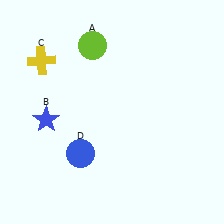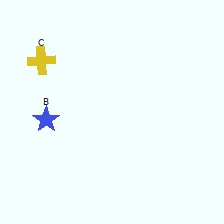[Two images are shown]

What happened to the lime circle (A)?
The lime circle (A) was removed in Image 2. It was in the top-left area of Image 1.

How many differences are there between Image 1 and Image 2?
There are 2 differences between the two images.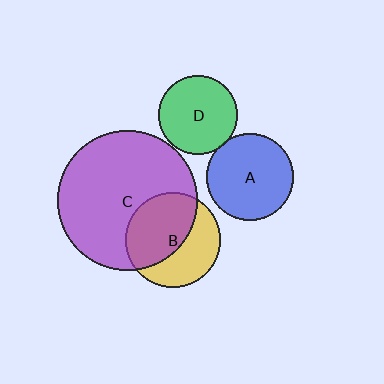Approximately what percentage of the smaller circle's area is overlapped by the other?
Approximately 5%.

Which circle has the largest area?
Circle C (purple).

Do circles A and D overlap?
Yes.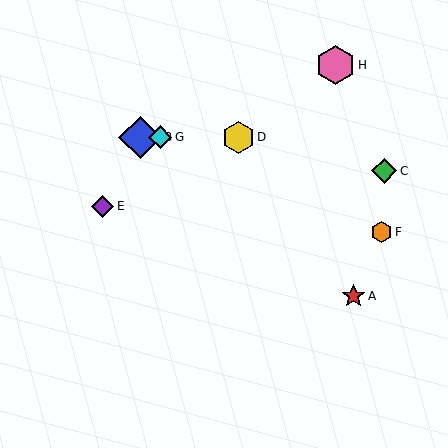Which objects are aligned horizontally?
Objects B, D, G are aligned horizontally.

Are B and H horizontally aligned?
No, B is at y≈137 and H is at y≈65.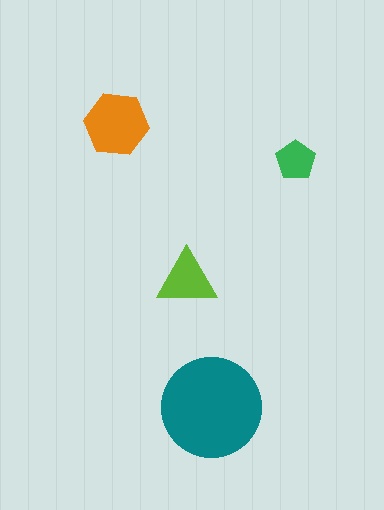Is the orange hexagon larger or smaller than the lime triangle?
Larger.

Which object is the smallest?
The green pentagon.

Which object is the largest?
The teal circle.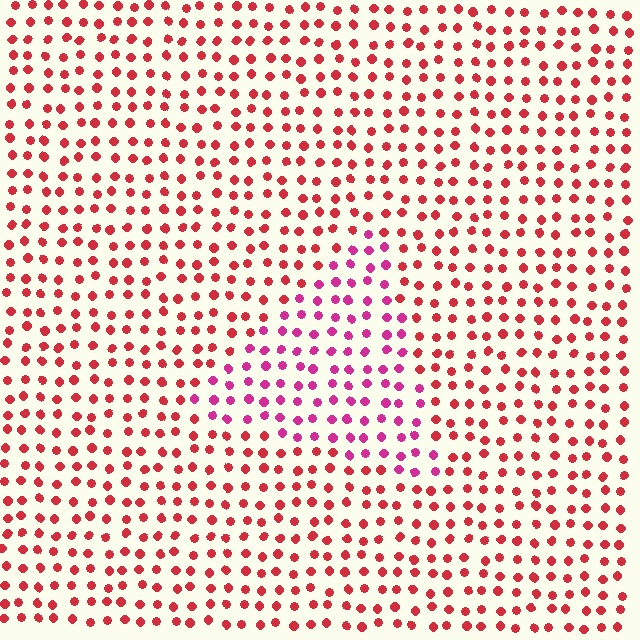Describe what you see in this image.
The image is filled with small red elements in a uniform arrangement. A triangle-shaped region is visible where the elements are tinted to a slightly different hue, forming a subtle color boundary.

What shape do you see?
I see a triangle.